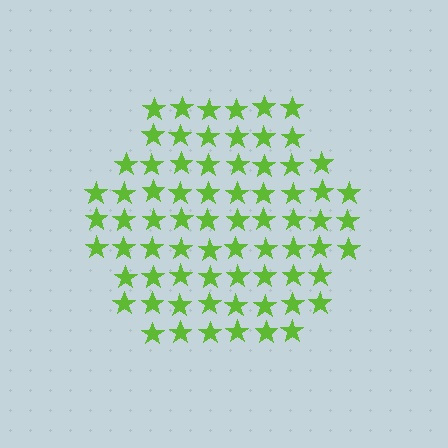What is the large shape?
The large shape is a hexagon.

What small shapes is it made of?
It is made of small stars.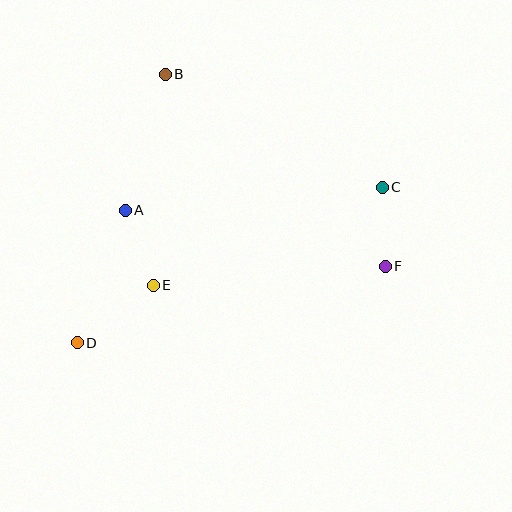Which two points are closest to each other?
Points C and F are closest to each other.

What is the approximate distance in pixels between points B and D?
The distance between B and D is approximately 283 pixels.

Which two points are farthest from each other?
Points C and D are farthest from each other.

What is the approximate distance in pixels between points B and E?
The distance between B and E is approximately 212 pixels.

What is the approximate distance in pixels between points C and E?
The distance between C and E is approximately 249 pixels.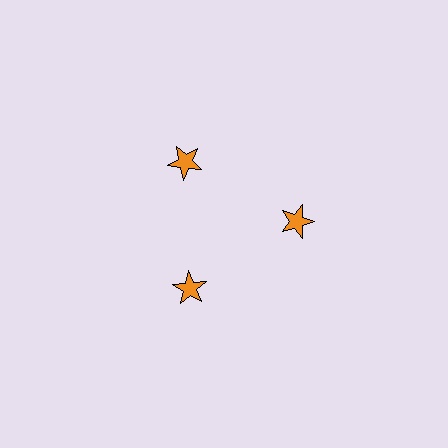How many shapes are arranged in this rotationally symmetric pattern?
There are 3 shapes, arranged in 3 groups of 1.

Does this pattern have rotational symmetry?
Yes, this pattern has 3-fold rotational symmetry. It looks the same after rotating 120 degrees around the center.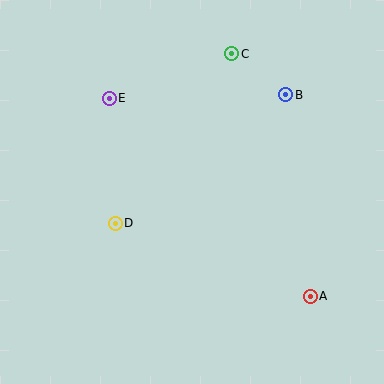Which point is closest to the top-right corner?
Point B is closest to the top-right corner.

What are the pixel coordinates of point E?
Point E is at (109, 98).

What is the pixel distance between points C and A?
The distance between C and A is 255 pixels.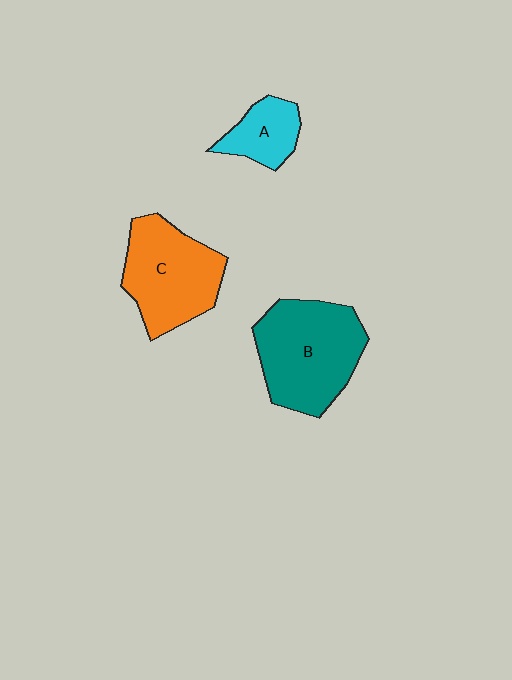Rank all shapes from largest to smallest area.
From largest to smallest: B (teal), C (orange), A (cyan).